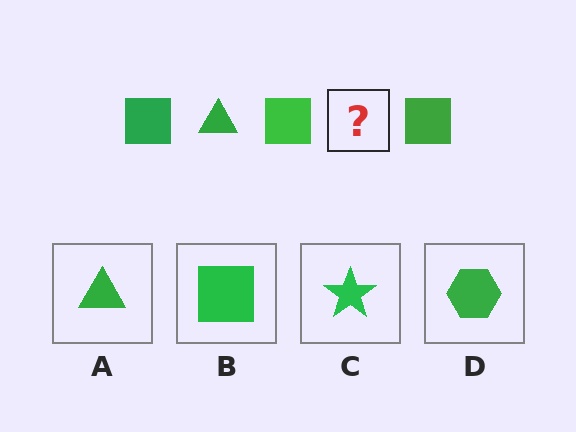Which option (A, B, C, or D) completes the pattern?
A.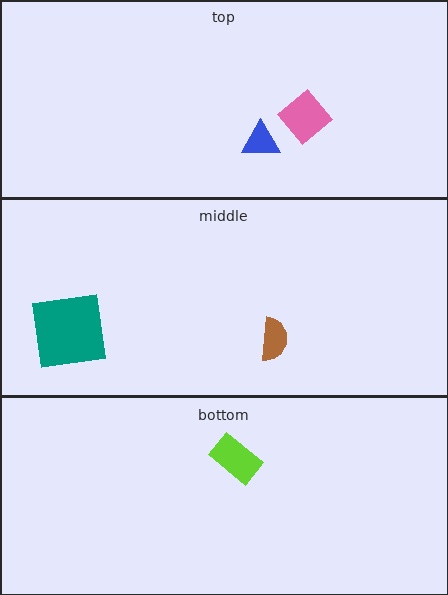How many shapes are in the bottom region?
1.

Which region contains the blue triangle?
The top region.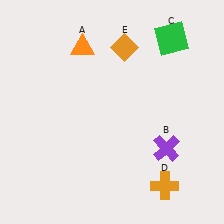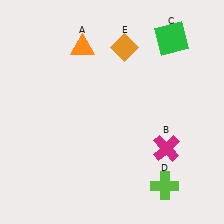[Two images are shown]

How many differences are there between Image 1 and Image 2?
There are 2 differences between the two images.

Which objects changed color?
B changed from purple to magenta. D changed from orange to lime.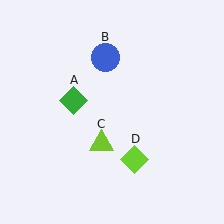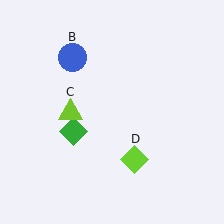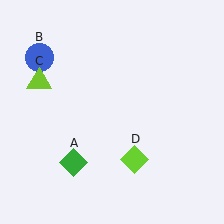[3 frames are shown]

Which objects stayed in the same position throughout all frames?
Lime diamond (object D) remained stationary.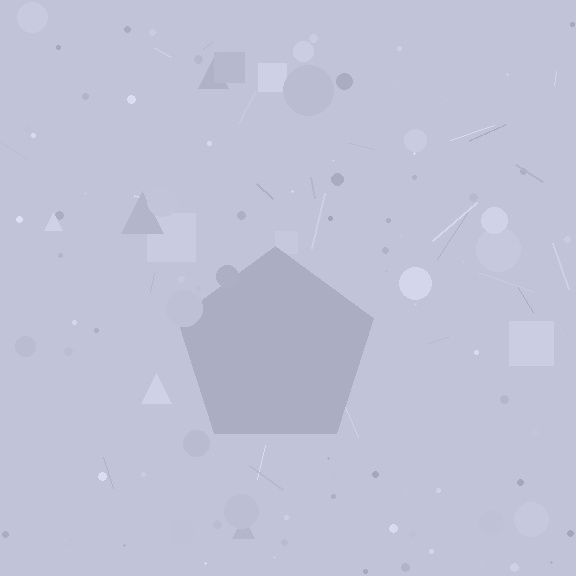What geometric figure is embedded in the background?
A pentagon is embedded in the background.